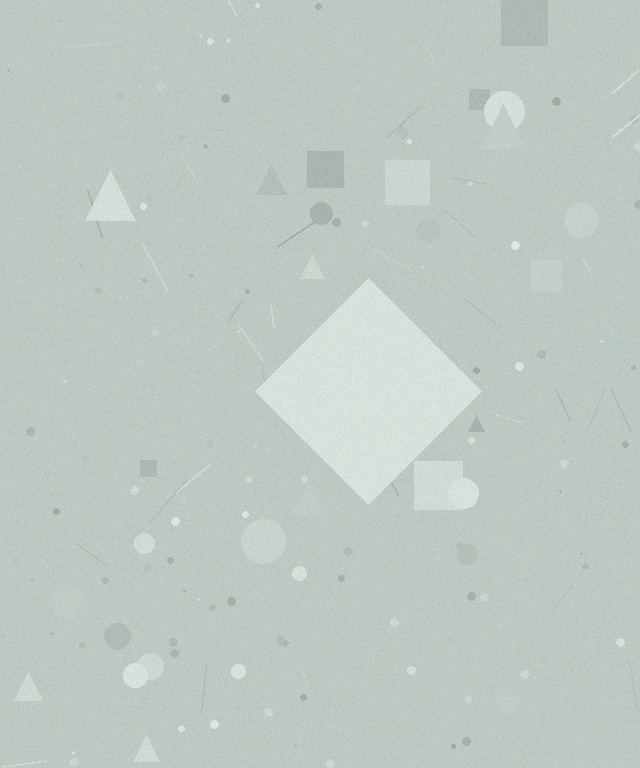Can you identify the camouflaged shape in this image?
The camouflaged shape is a diamond.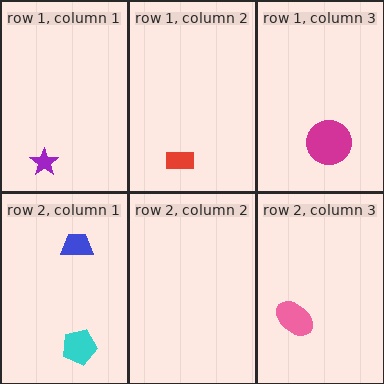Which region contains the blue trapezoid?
The row 2, column 1 region.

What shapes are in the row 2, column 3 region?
The pink ellipse.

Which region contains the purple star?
The row 1, column 1 region.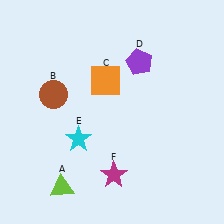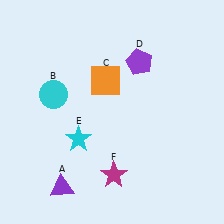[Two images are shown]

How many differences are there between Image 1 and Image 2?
There are 2 differences between the two images.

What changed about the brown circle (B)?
In Image 1, B is brown. In Image 2, it changed to cyan.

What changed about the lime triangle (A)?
In Image 1, A is lime. In Image 2, it changed to purple.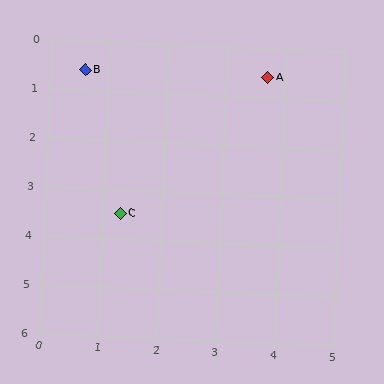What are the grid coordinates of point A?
Point A is at approximately (3.7, 0.6).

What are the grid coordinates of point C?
Point C is at approximately (1.3, 3.5).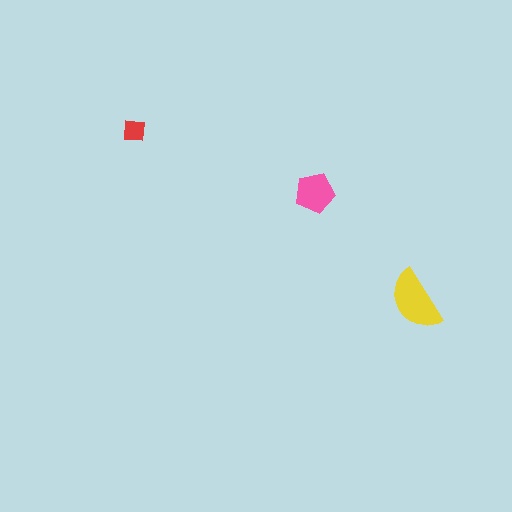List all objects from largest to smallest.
The yellow semicircle, the pink pentagon, the red square.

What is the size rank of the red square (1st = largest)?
3rd.